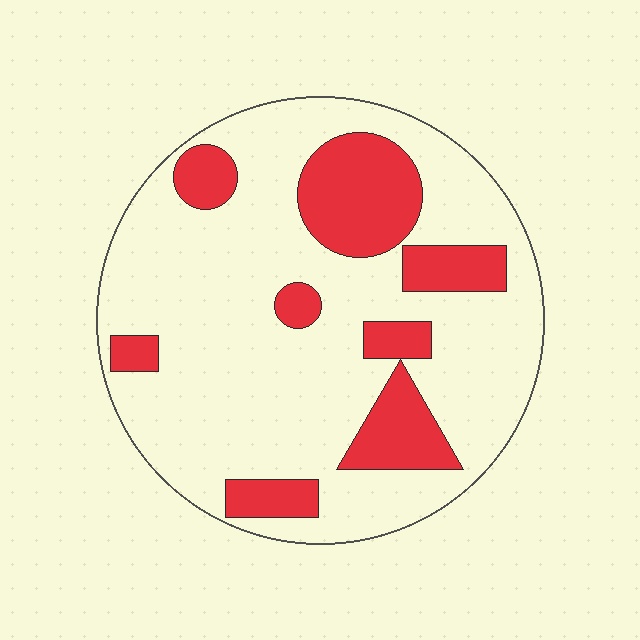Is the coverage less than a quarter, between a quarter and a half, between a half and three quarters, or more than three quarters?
Less than a quarter.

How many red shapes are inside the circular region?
8.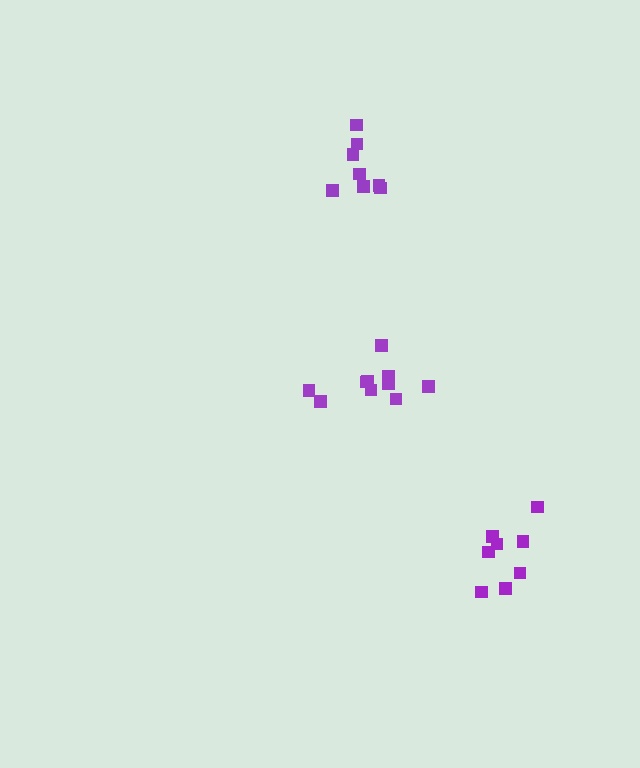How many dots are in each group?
Group 1: 8 dots, Group 2: 10 dots, Group 3: 8 dots (26 total).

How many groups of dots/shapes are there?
There are 3 groups.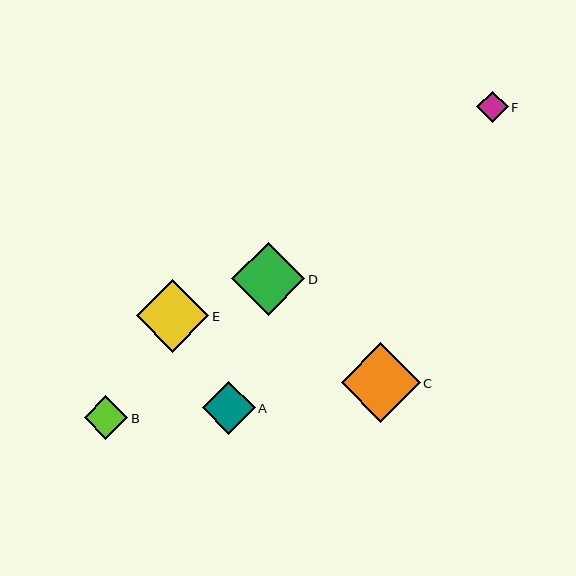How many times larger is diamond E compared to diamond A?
Diamond E is approximately 1.4 times the size of diamond A.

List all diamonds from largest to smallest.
From largest to smallest: C, D, E, A, B, F.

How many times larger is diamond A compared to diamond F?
Diamond A is approximately 1.7 times the size of diamond F.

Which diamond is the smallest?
Diamond F is the smallest with a size of approximately 31 pixels.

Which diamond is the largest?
Diamond C is the largest with a size of approximately 79 pixels.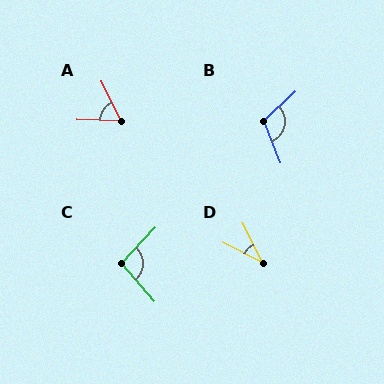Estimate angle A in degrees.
Approximately 62 degrees.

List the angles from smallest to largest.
D (35°), A (62°), C (96°), B (111°).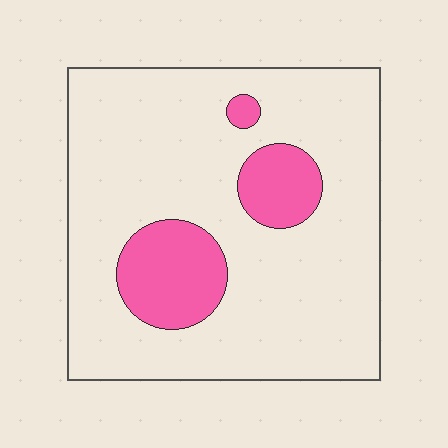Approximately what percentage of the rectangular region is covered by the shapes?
Approximately 15%.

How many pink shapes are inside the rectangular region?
3.